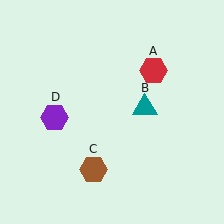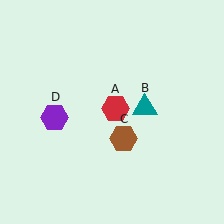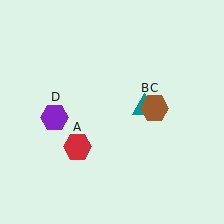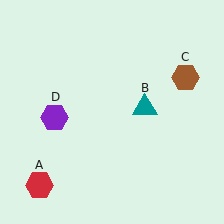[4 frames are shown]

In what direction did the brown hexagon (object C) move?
The brown hexagon (object C) moved up and to the right.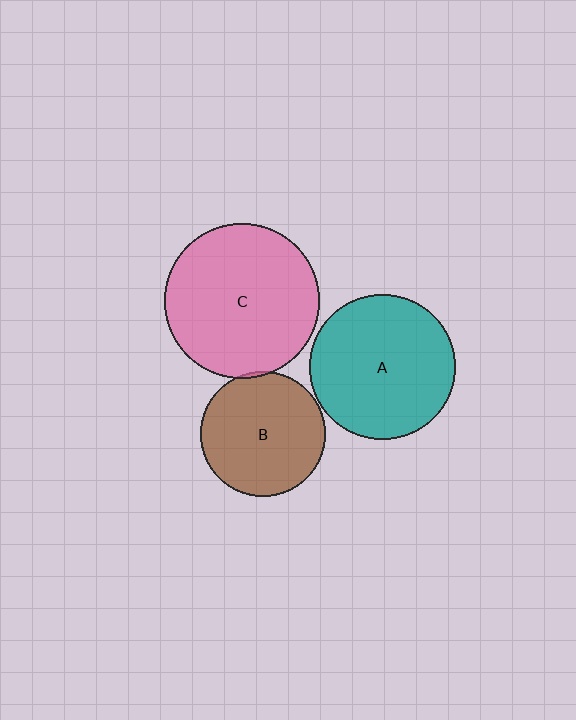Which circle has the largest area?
Circle C (pink).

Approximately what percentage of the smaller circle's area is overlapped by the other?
Approximately 5%.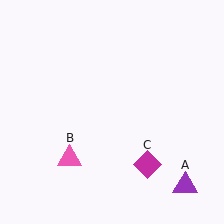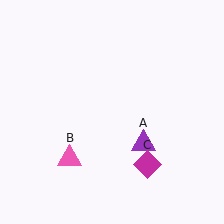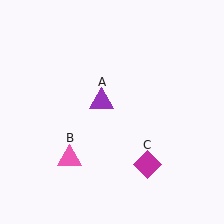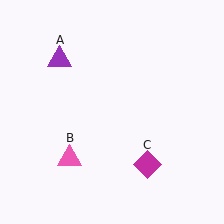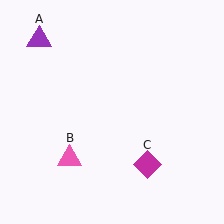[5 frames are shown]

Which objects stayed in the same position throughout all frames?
Pink triangle (object B) and magenta diamond (object C) remained stationary.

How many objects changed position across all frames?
1 object changed position: purple triangle (object A).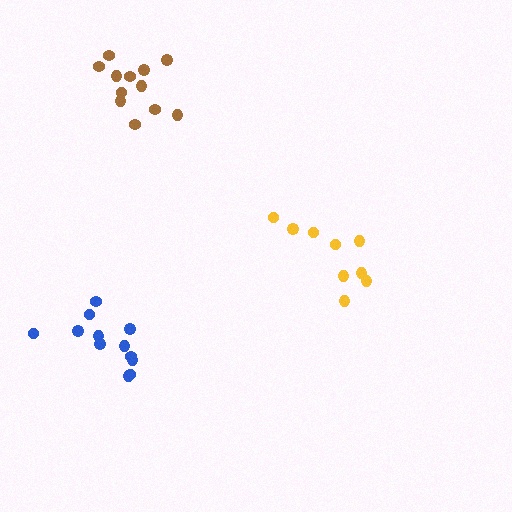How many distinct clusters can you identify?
There are 3 distinct clusters.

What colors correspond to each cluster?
The clusters are colored: yellow, brown, blue.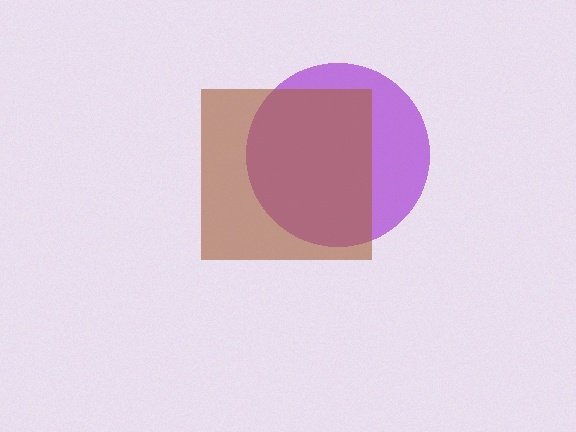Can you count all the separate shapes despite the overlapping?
Yes, there are 2 separate shapes.